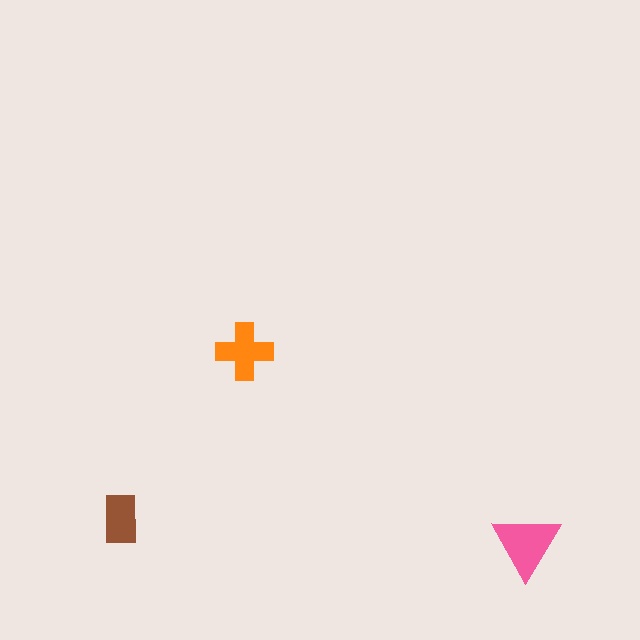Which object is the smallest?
The brown rectangle.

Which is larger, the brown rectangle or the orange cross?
The orange cross.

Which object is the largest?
The pink triangle.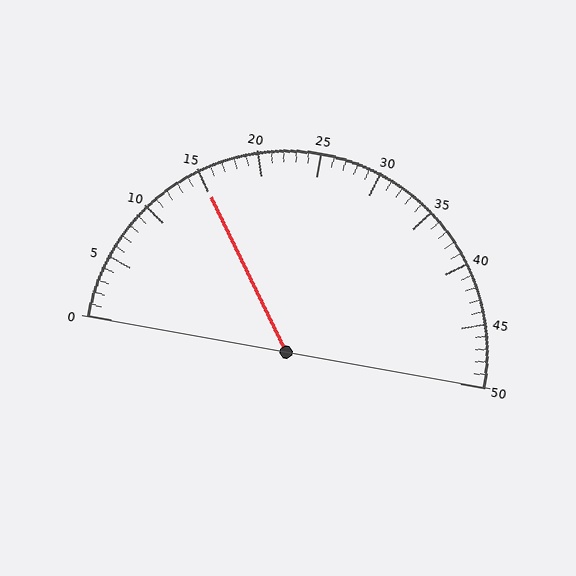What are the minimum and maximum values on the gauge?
The gauge ranges from 0 to 50.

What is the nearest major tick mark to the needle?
The nearest major tick mark is 15.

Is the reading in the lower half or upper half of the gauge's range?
The reading is in the lower half of the range (0 to 50).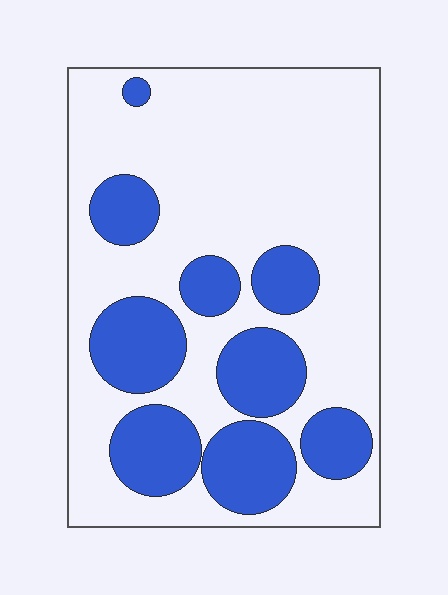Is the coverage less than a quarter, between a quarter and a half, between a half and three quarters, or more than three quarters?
Between a quarter and a half.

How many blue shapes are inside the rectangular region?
9.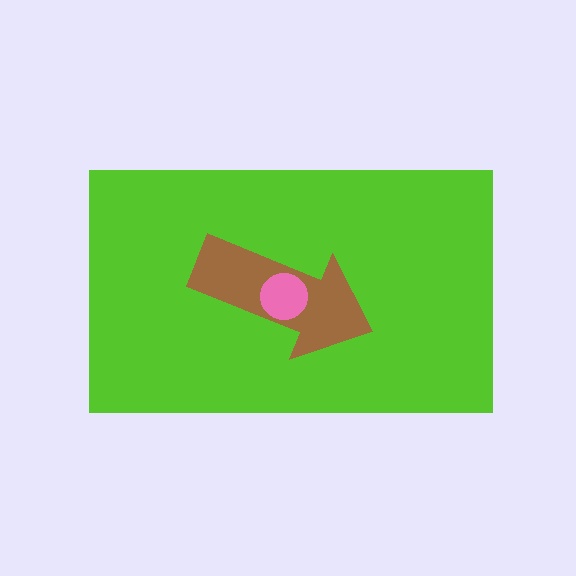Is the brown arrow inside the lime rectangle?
Yes.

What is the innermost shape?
The pink circle.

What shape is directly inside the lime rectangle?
The brown arrow.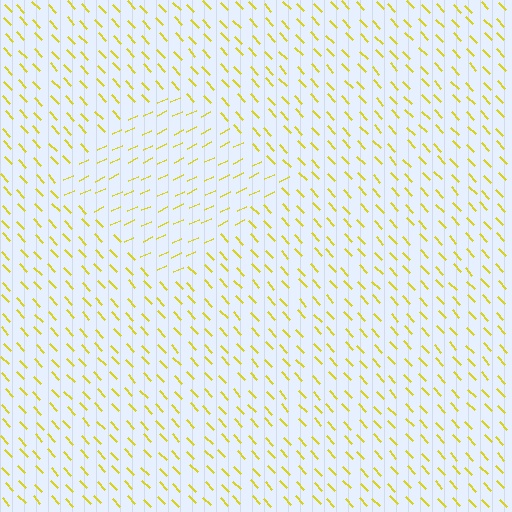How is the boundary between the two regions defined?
The boundary is defined purely by a change in line orientation (approximately 72 degrees difference). All lines are the same color and thickness.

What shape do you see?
I see a diamond.